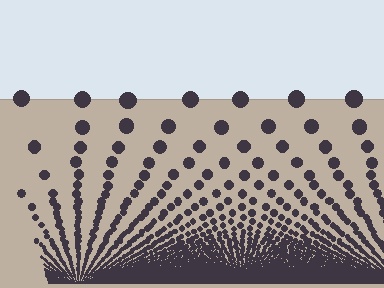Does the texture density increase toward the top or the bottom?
Density increases toward the bottom.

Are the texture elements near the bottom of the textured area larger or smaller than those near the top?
Smaller. The gradient is inverted — elements near the bottom are smaller and denser.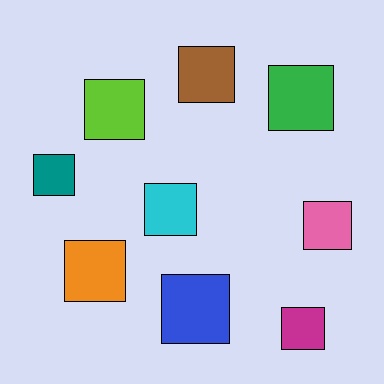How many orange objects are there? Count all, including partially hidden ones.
There is 1 orange object.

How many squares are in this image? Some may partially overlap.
There are 9 squares.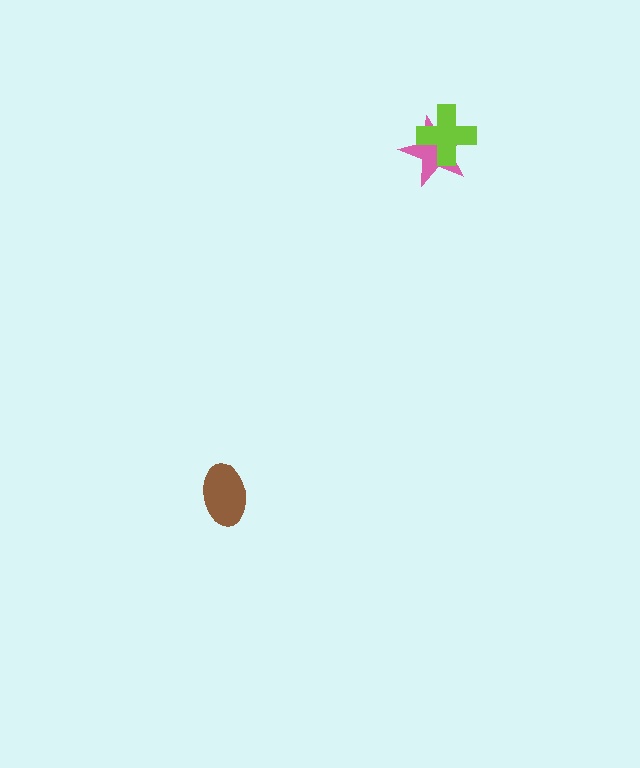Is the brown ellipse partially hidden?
No, no other shape covers it.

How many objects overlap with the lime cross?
1 object overlaps with the lime cross.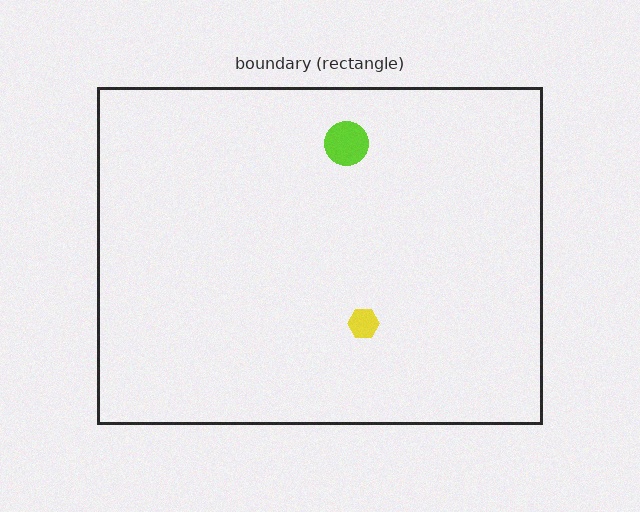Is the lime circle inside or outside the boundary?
Inside.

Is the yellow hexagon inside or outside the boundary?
Inside.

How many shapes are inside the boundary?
2 inside, 0 outside.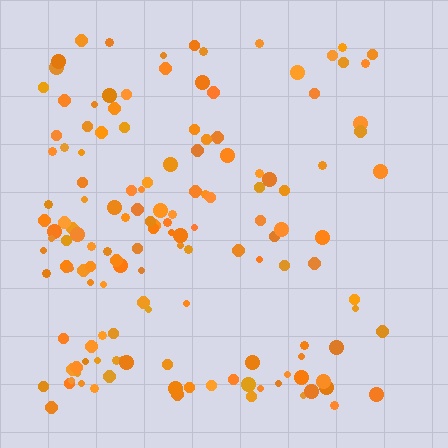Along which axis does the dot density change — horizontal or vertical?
Horizontal.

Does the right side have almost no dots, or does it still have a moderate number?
Still a moderate number, just noticeably fewer than the left.